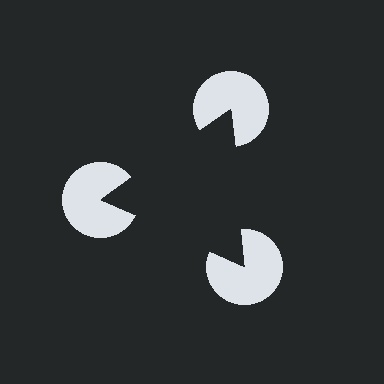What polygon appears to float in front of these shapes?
An illusory triangle — its edges are inferred from the aligned wedge cuts in the pac-man discs, not physically drawn.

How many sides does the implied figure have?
3 sides.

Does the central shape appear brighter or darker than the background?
It typically appears slightly darker than the background, even though no actual brightness change is drawn.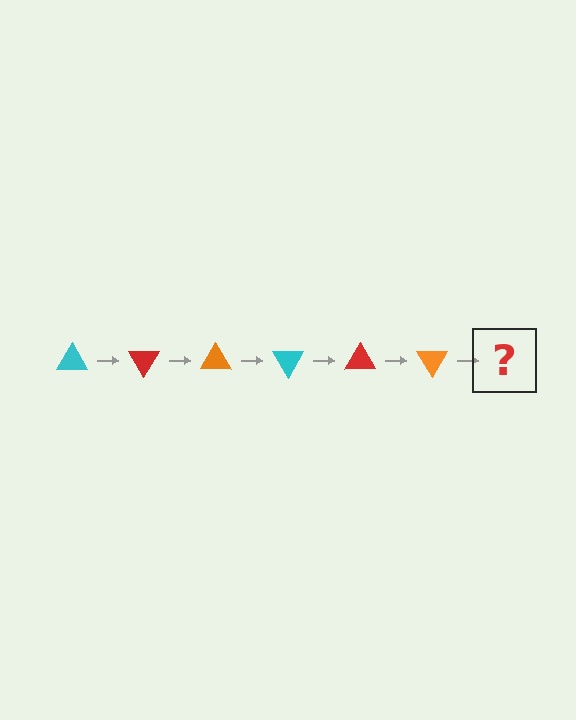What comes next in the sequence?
The next element should be a cyan triangle, rotated 360 degrees from the start.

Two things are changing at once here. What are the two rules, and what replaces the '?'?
The two rules are that it rotates 60 degrees each step and the color cycles through cyan, red, and orange. The '?' should be a cyan triangle, rotated 360 degrees from the start.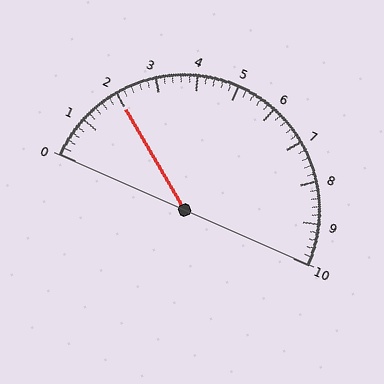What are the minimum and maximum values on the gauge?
The gauge ranges from 0 to 10.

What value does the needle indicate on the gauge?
The needle indicates approximately 2.0.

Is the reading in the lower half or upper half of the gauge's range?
The reading is in the lower half of the range (0 to 10).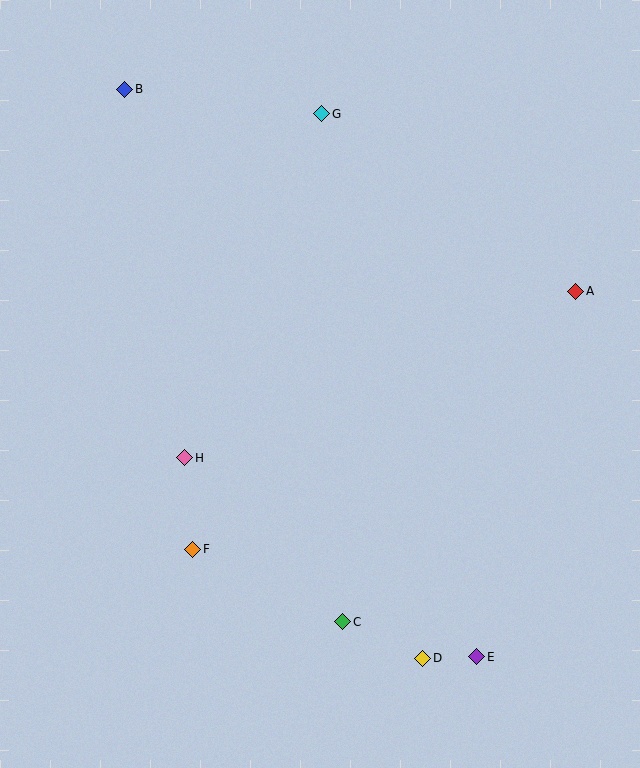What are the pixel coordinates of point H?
Point H is at (185, 458).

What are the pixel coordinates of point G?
Point G is at (322, 114).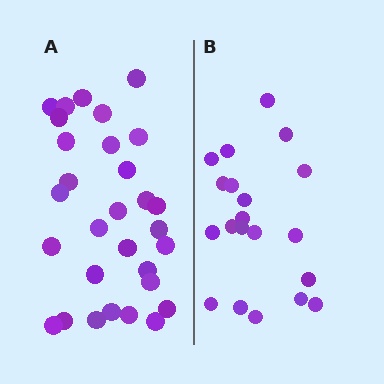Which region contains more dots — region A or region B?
Region A (the left region) has more dots.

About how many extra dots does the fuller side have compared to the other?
Region A has roughly 10 or so more dots than region B.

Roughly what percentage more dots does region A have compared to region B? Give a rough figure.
About 50% more.